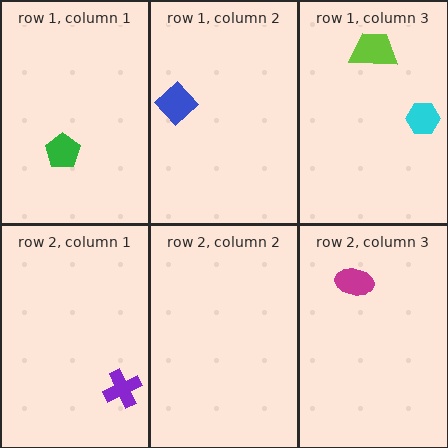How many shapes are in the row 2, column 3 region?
1.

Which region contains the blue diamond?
The row 1, column 2 region.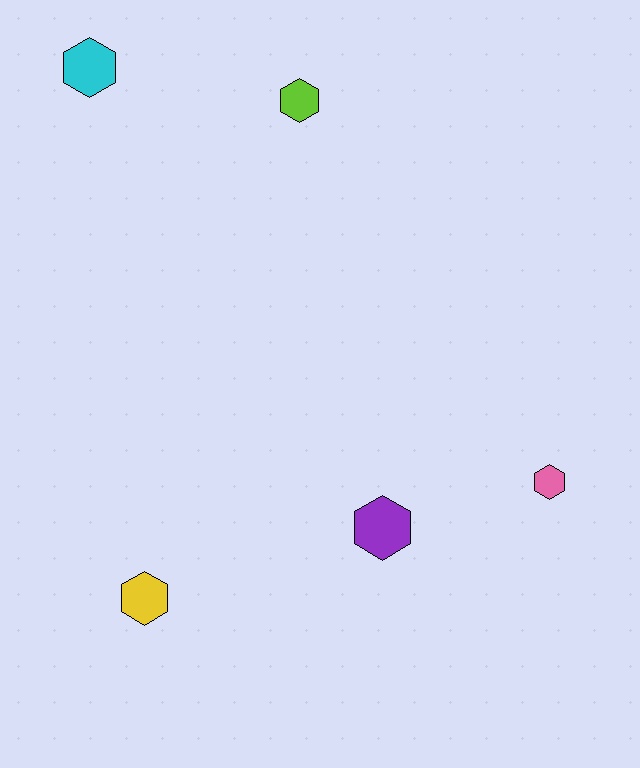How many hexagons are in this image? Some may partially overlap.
There are 5 hexagons.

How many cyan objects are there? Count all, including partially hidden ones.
There is 1 cyan object.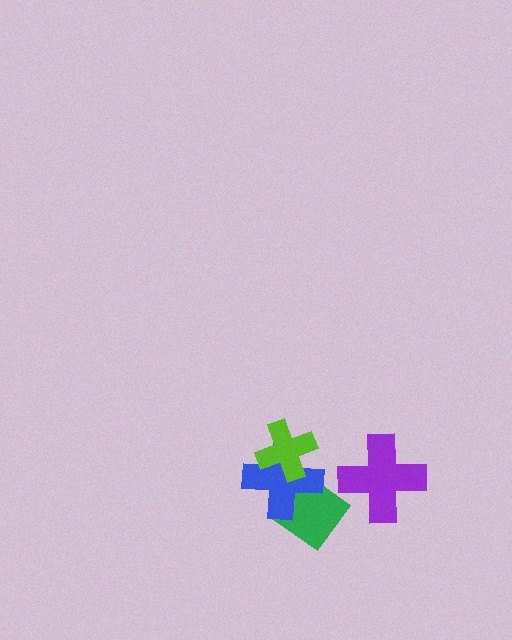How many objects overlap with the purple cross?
0 objects overlap with the purple cross.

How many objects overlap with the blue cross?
2 objects overlap with the blue cross.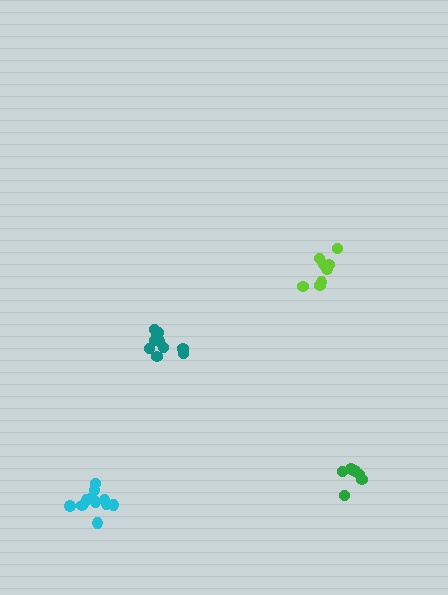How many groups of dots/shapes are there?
There are 4 groups.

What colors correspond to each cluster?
The clusters are colored: lime, green, teal, cyan.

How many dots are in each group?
Group 1: 9 dots, Group 2: 6 dots, Group 3: 10 dots, Group 4: 11 dots (36 total).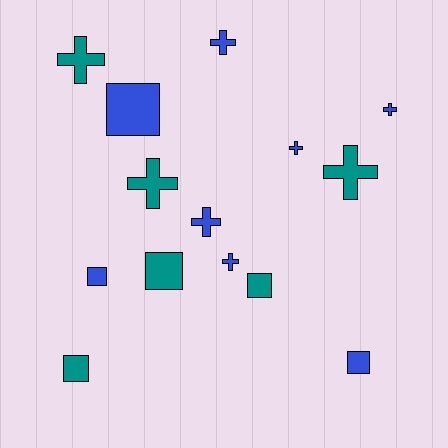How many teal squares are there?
There are 3 teal squares.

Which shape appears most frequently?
Cross, with 8 objects.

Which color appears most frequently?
Blue, with 8 objects.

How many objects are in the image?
There are 14 objects.